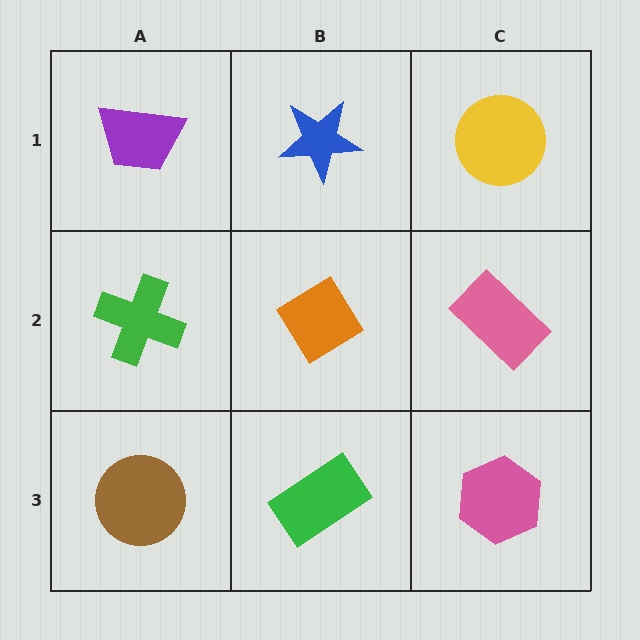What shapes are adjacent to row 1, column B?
An orange diamond (row 2, column B), a purple trapezoid (row 1, column A), a yellow circle (row 1, column C).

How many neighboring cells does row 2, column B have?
4.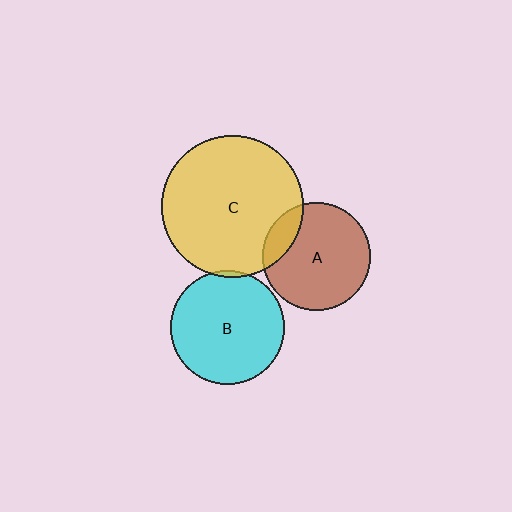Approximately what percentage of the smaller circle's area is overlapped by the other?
Approximately 5%.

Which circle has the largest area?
Circle C (yellow).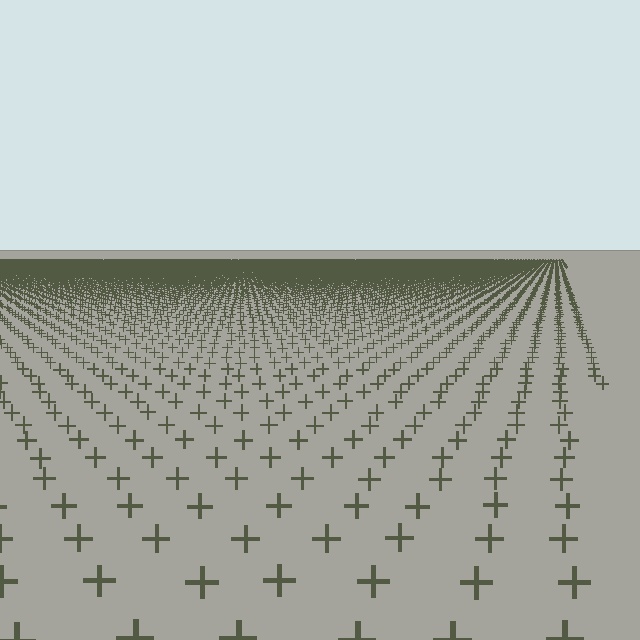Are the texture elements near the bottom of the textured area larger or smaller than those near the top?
Larger. Near the bottom, elements are closer to the viewer and appear at a bigger on-screen size.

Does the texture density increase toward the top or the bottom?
Density increases toward the top.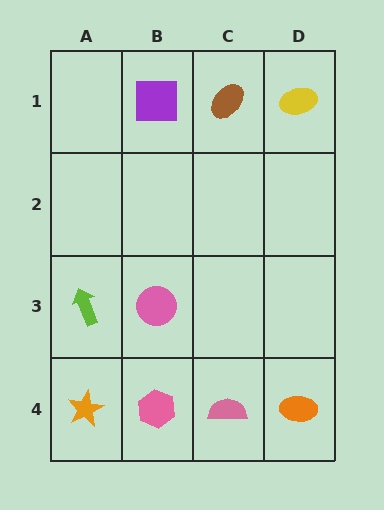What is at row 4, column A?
An orange star.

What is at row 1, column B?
A purple square.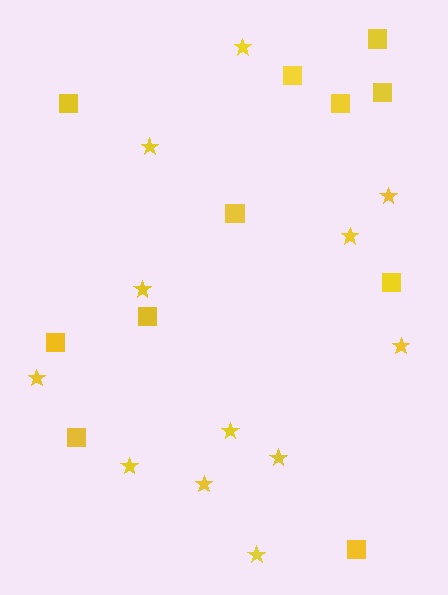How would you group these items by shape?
There are 2 groups: one group of squares (11) and one group of stars (12).